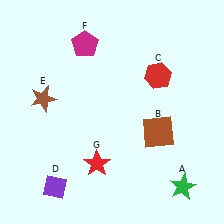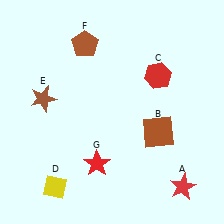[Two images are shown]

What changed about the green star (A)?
In Image 1, A is green. In Image 2, it changed to red.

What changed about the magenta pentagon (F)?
In Image 1, F is magenta. In Image 2, it changed to brown.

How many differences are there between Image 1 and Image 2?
There are 3 differences between the two images.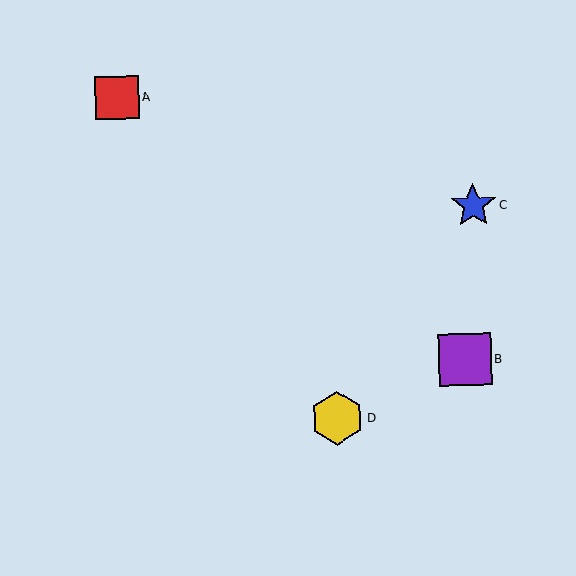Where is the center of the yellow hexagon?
The center of the yellow hexagon is at (337, 418).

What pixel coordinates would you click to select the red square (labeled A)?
Click at (117, 98) to select the red square A.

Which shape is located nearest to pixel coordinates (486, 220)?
The blue star (labeled C) at (473, 206) is nearest to that location.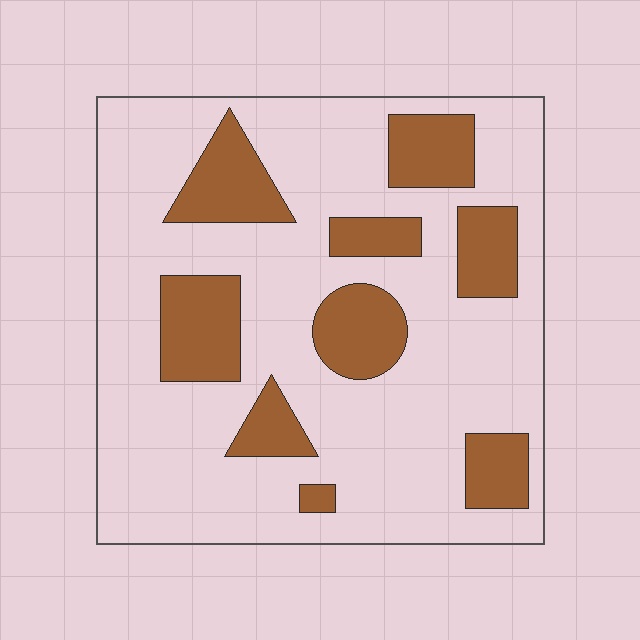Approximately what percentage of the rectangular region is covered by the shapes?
Approximately 25%.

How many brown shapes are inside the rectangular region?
9.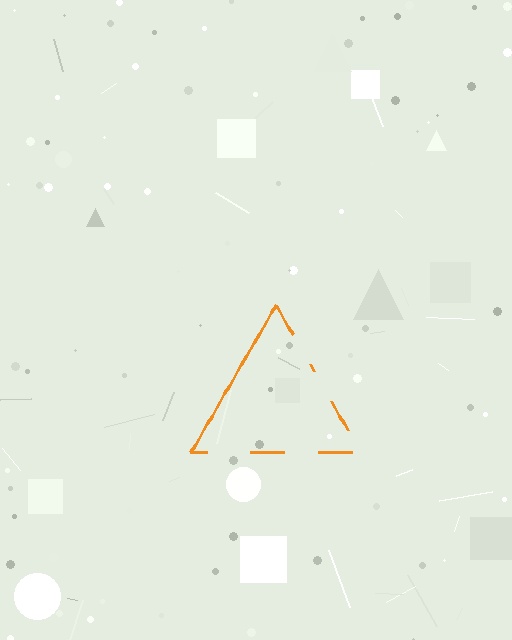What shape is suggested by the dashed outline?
The dashed outline suggests a triangle.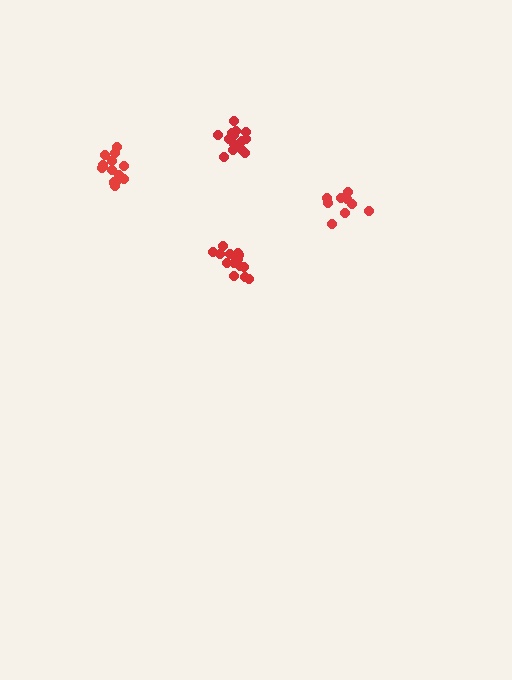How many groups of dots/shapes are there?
There are 4 groups.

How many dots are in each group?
Group 1: 14 dots, Group 2: 9 dots, Group 3: 14 dots, Group 4: 13 dots (50 total).